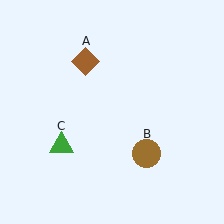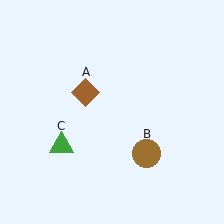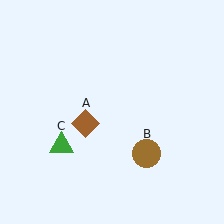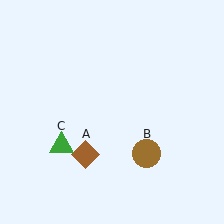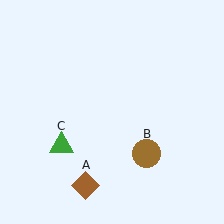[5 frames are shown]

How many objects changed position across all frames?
1 object changed position: brown diamond (object A).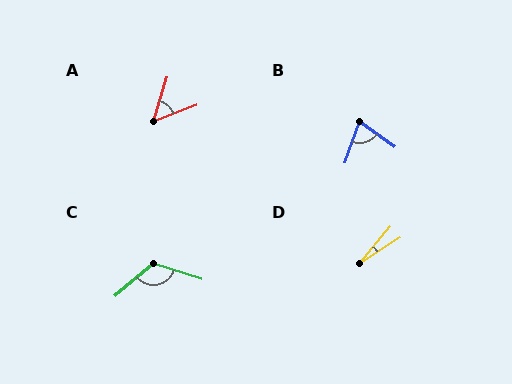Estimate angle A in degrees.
Approximately 52 degrees.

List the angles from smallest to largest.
D (17°), A (52°), B (73°), C (121°).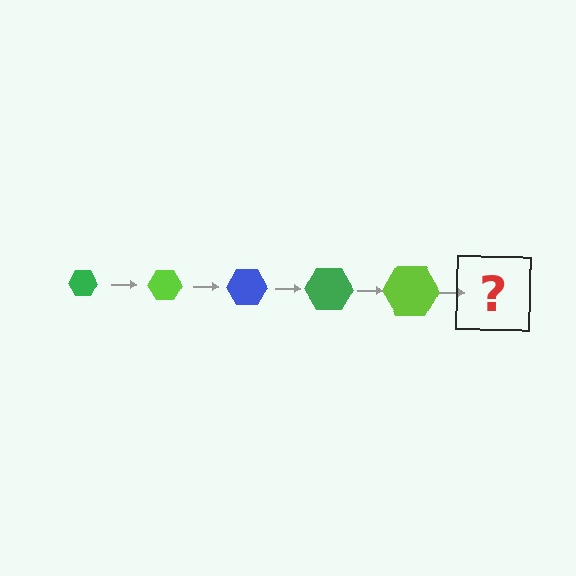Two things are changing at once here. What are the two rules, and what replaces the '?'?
The two rules are that the hexagon grows larger each step and the color cycles through green, lime, and blue. The '?' should be a blue hexagon, larger than the previous one.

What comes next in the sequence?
The next element should be a blue hexagon, larger than the previous one.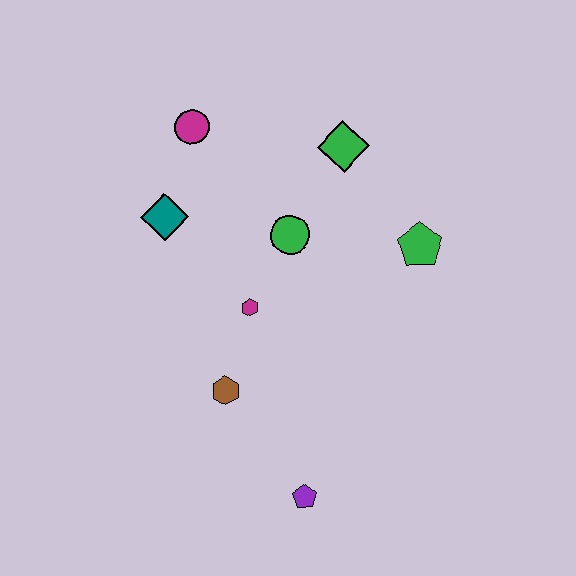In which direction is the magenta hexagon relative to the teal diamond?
The magenta hexagon is below the teal diamond.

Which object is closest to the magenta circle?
The teal diamond is closest to the magenta circle.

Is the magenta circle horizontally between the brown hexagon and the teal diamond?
Yes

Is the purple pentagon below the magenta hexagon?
Yes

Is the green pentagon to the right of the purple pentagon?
Yes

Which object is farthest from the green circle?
The purple pentagon is farthest from the green circle.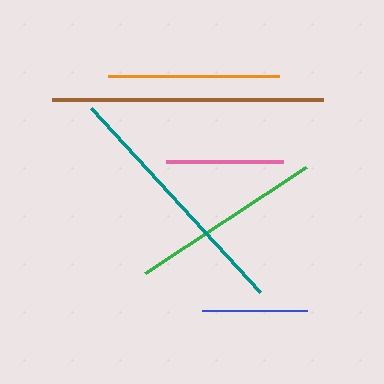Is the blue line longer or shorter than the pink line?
The pink line is longer than the blue line.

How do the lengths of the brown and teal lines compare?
The brown and teal lines are approximately the same length.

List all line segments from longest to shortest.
From longest to shortest: brown, teal, green, orange, pink, blue.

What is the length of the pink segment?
The pink segment is approximately 117 pixels long.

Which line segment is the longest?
The brown line is the longest at approximately 272 pixels.